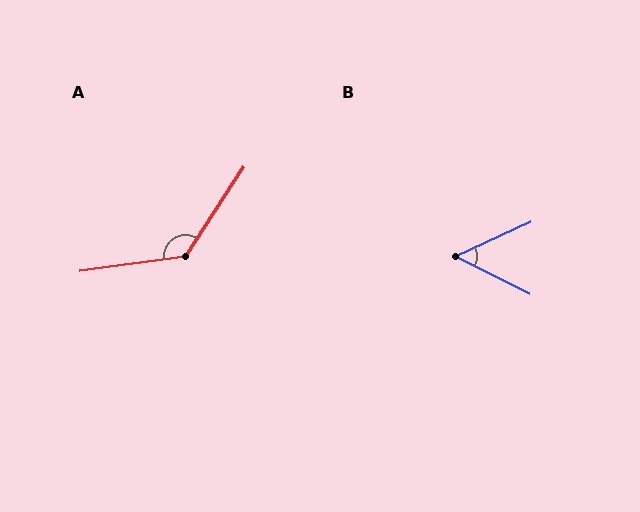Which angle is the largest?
A, at approximately 131 degrees.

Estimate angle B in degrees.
Approximately 51 degrees.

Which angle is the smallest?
B, at approximately 51 degrees.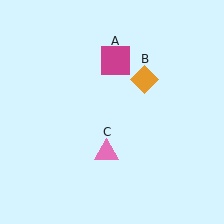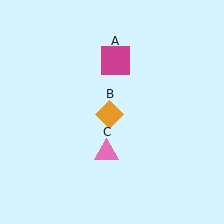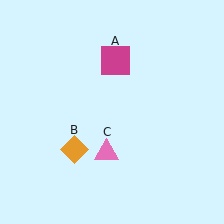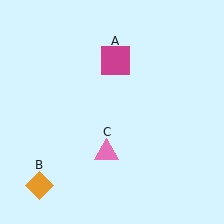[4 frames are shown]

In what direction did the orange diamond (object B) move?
The orange diamond (object B) moved down and to the left.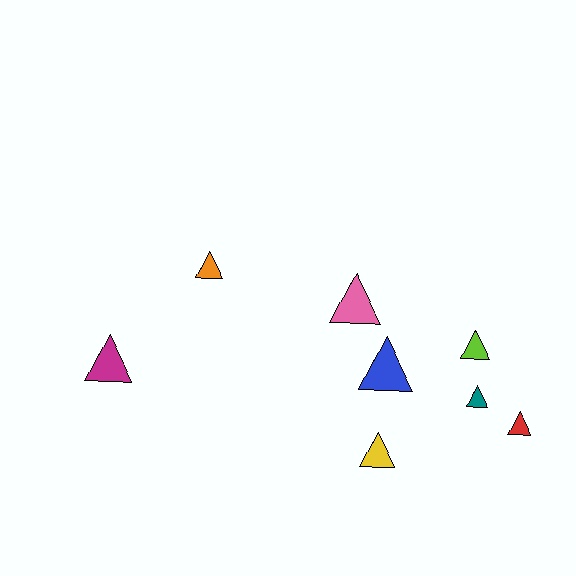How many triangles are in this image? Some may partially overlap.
There are 8 triangles.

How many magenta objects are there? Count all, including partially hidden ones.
There is 1 magenta object.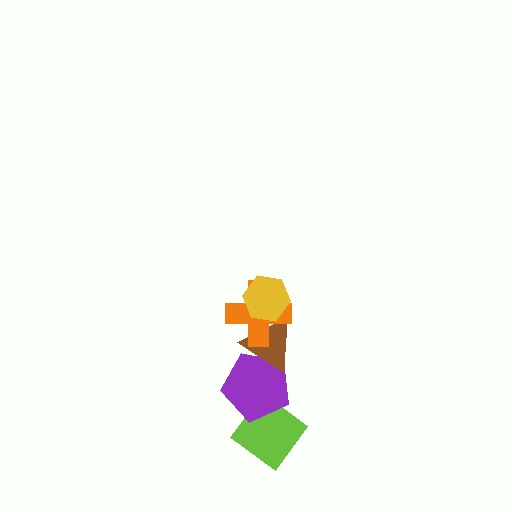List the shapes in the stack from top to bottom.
From top to bottom: the yellow hexagon, the orange cross, the brown triangle, the purple pentagon, the lime diamond.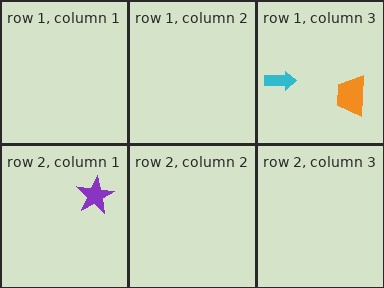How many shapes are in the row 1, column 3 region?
2.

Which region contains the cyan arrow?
The row 1, column 3 region.